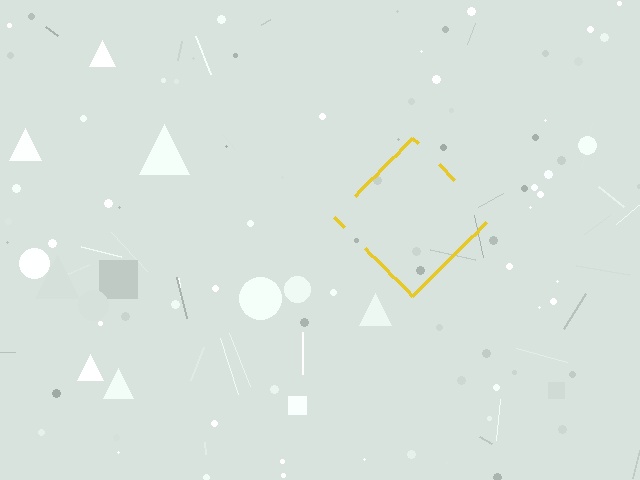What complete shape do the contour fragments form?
The contour fragments form a diamond.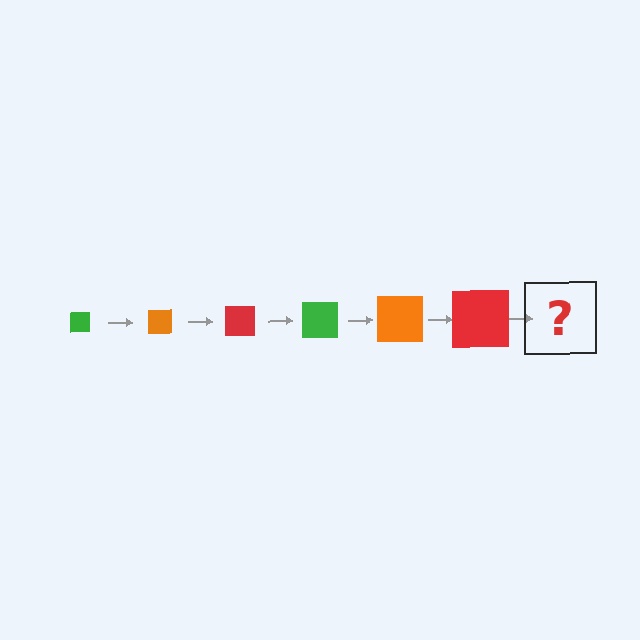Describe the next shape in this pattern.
It should be a green square, larger than the previous one.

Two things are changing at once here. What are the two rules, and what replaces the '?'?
The two rules are that the square grows larger each step and the color cycles through green, orange, and red. The '?' should be a green square, larger than the previous one.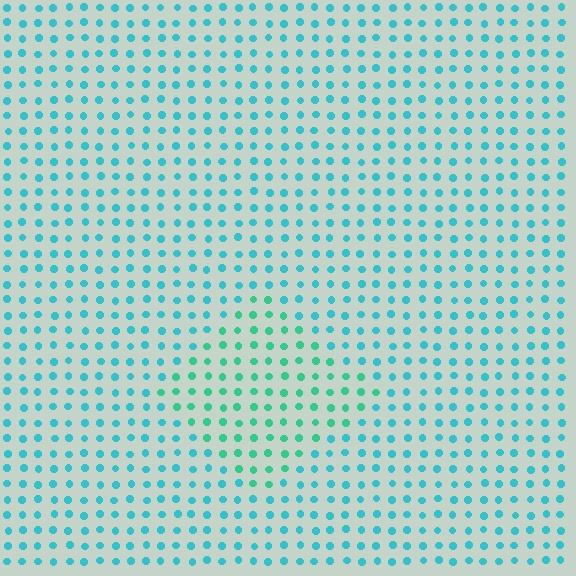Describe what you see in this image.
The image is filled with small cyan elements in a uniform arrangement. A diamond-shaped region is visible where the elements are tinted to a slightly different hue, forming a subtle color boundary.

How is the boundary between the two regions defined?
The boundary is defined purely by a slight shift in hue (about 30 degrees). Spacing, size, and orientation are identical on both sides.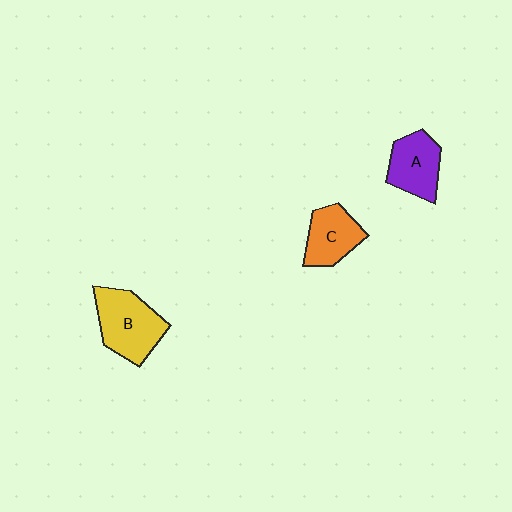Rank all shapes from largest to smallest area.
From largest to smallest: B (yellow), A (purple), C (orange).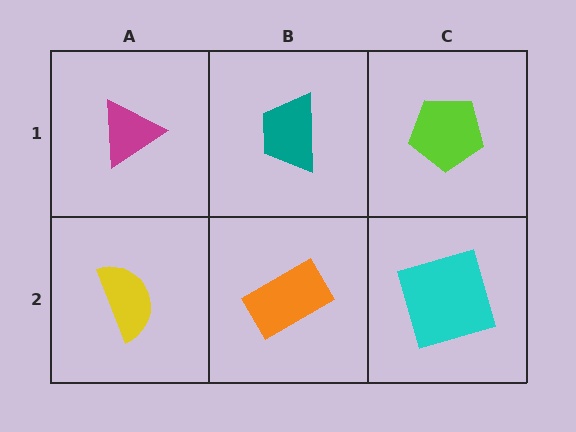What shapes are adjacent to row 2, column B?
A teal trapezoid (row 1, column B), a yellow semicircle (row 2, column A), a cyan square (row 2, column C).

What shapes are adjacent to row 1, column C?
A cyan square (row 2, column C), a teal trapezoid (row 1, column B).